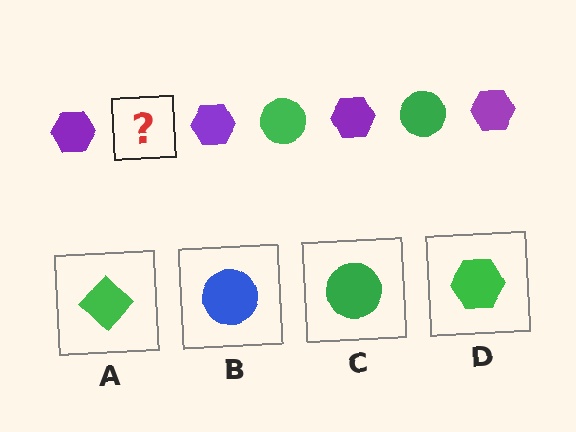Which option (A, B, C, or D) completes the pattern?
C.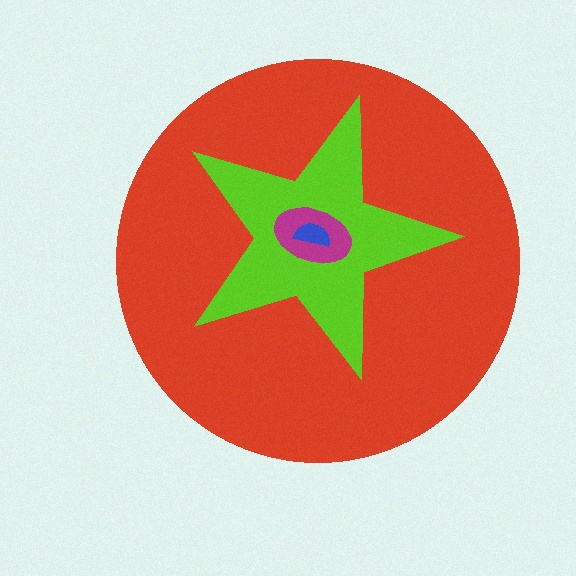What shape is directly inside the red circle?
The lime star.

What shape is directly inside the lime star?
The magenta ellipse.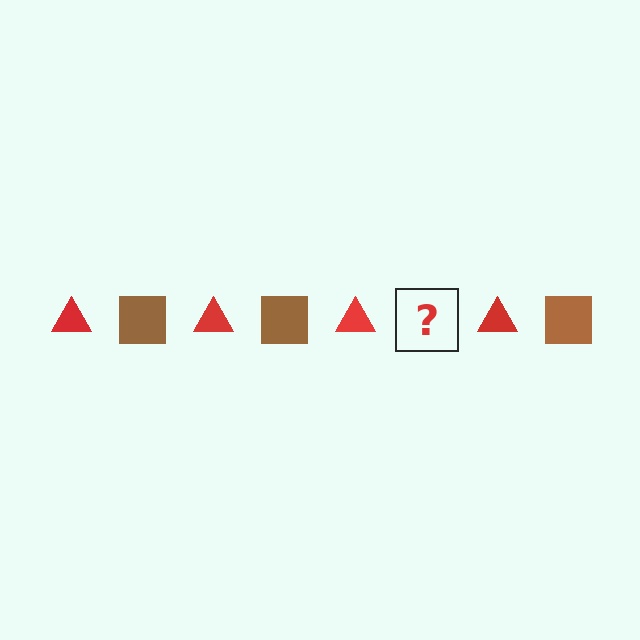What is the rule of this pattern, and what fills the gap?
The rule is that the pattern alternates between red triangle and brown square. The gap should be filled with a brown square.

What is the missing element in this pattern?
The missing element is a brown square.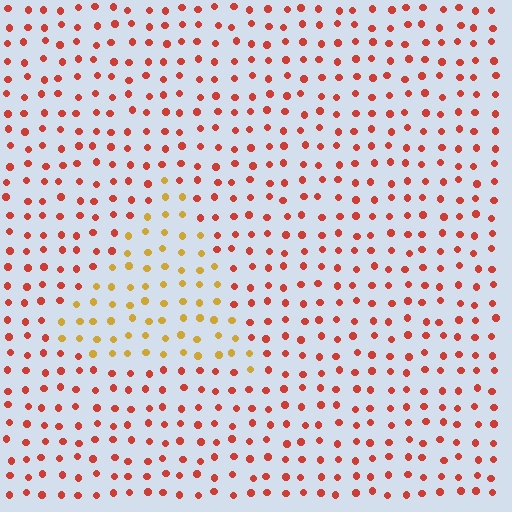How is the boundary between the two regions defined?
The boundary is defined purely by a slight shift in hue (about 41 degrees). Spacing, size, and orientation are identical on both sides.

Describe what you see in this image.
The image is filled with small red elements in a uniform arrangement. A triangle-shaped region is visible where the elements are tinted to a slightly different hue, forming a subtle color boundary.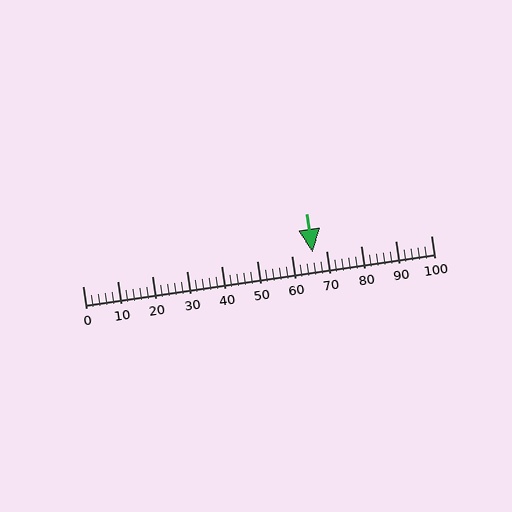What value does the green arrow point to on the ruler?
The green arrow points to approximately 66.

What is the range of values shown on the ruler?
The ruler shows values from 0 to 100.